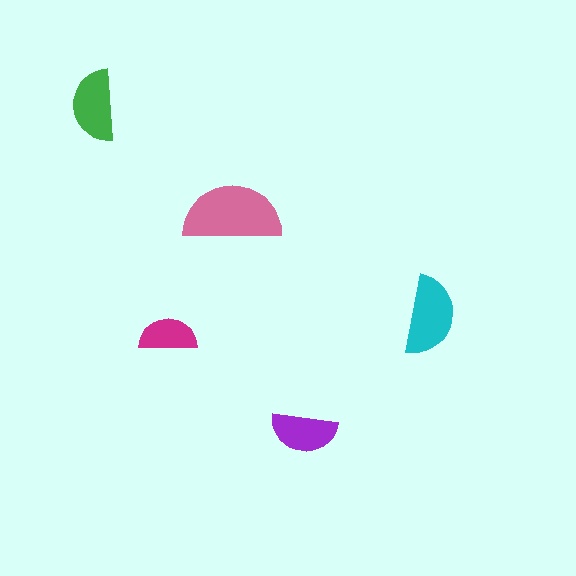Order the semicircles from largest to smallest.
the pink one, the cyan one, the green one, the purple one, the magenta one.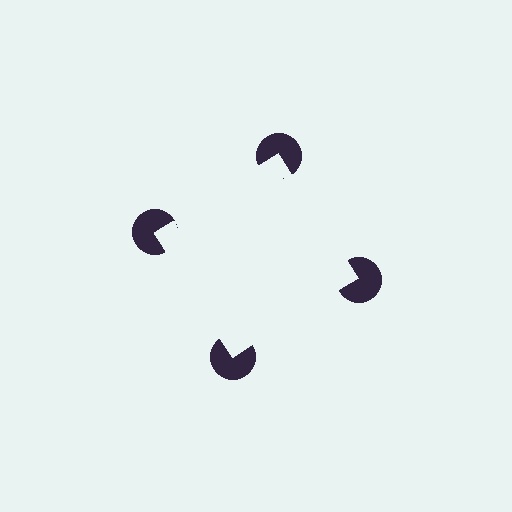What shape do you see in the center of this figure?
An illusory square — its edges are inferred from the aligned wedge cuts in the pac-man discs, not physically drawn.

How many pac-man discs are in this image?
There are 4 — one at each vertex of the illusory square.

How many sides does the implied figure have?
4 sides.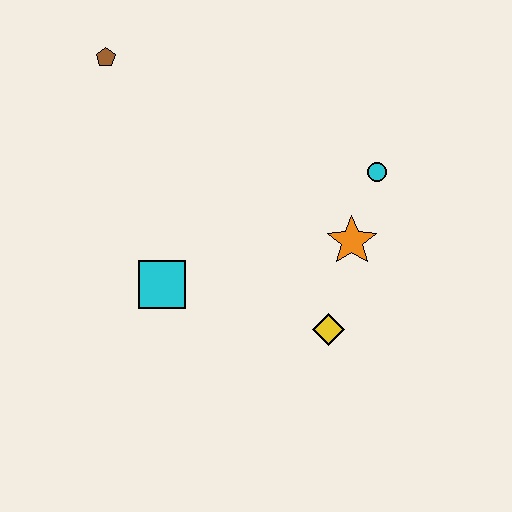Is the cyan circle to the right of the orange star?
Yes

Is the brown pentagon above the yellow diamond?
Yes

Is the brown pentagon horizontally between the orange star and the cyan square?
No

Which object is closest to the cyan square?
The yellow diamond is closest to the cyan square.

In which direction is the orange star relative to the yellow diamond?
The orange star is above the yellow diamond.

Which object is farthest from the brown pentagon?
The yellow diamond is farthest from the brown pentagon.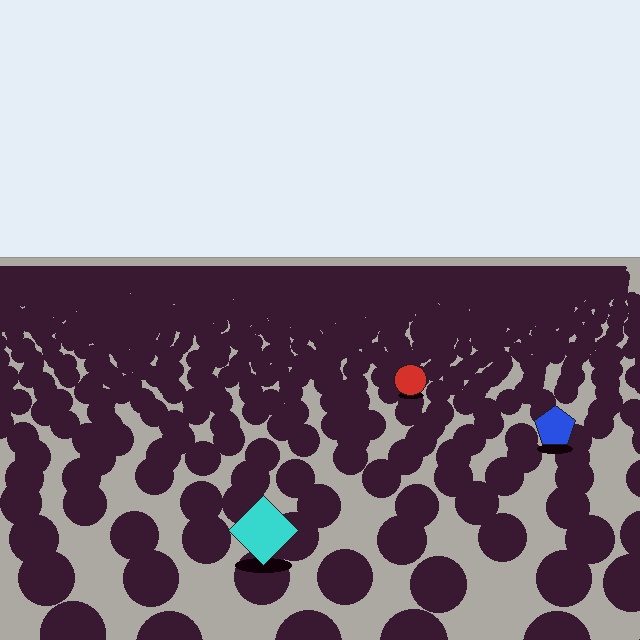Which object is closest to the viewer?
The cyan diamond is closest. The texture marks near it are larger and more spread out.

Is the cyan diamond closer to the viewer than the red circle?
Yes. The cyan diamond is closer — you can tell from the texture gradient: the ground texture is coarser near it.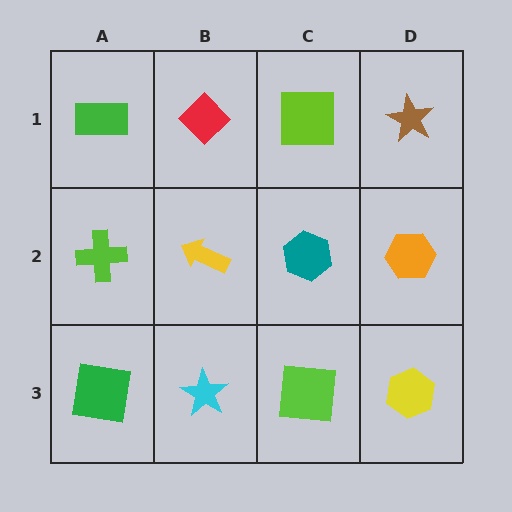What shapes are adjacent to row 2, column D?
A brown star (row 1, column D), a yellow hexagon (row 3, column D), a teal hexagon (row 2, column C).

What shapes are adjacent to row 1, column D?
An orange hexagon (row 2, column D), a lime square (row 1, column C).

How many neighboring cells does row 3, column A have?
2.